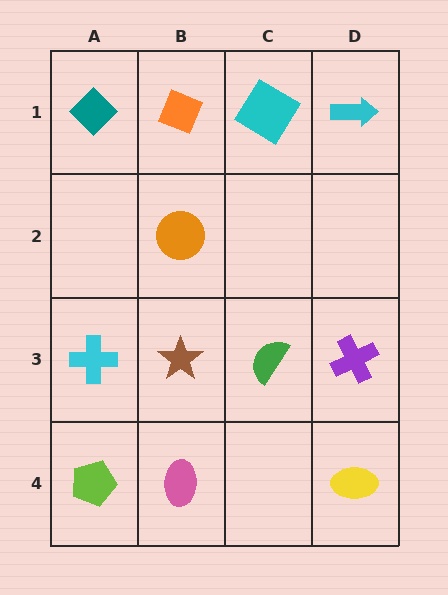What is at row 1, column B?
An orange diamond.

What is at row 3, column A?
A cyan cross.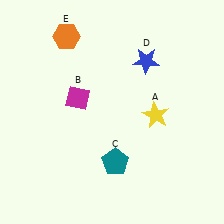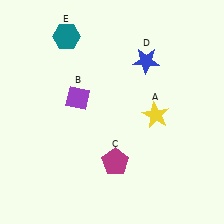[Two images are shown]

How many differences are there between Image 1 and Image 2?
There are 3 differences between the two images.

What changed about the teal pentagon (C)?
In Image 1, C is teal. In Image 2, it changed to magenta.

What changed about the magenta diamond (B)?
In Image 1, B is magenta. In Image 2, it changed to purple.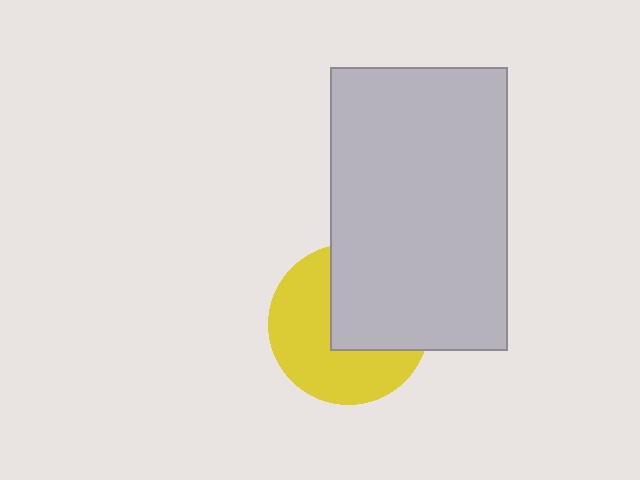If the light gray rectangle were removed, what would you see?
You would see the complete yellow circle.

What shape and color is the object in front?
The object in front is a light gray rectangle.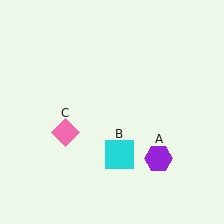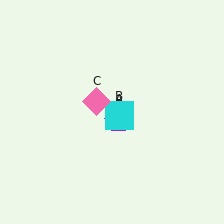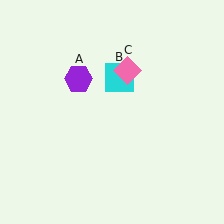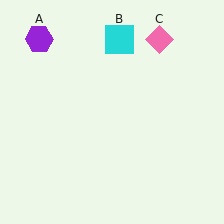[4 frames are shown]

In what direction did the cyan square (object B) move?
The cyan square (object B) moved up.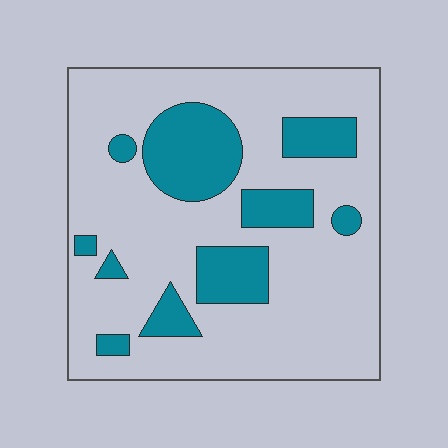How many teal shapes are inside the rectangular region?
10.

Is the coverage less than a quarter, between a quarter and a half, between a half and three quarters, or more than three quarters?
Less than a quarter.